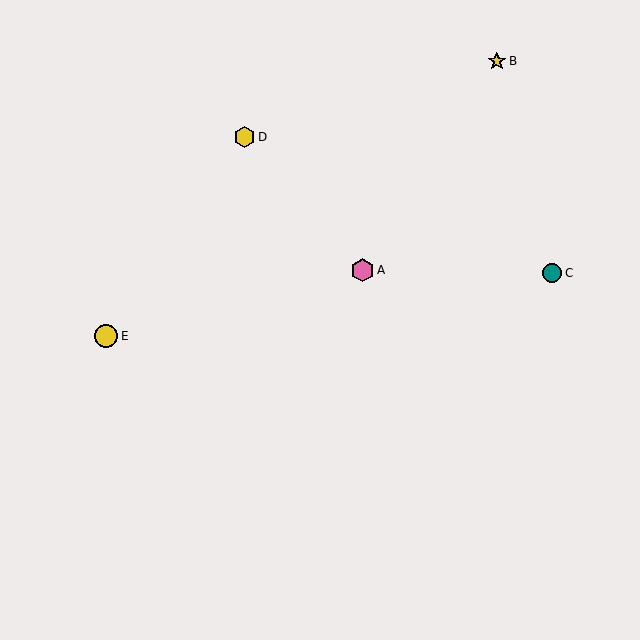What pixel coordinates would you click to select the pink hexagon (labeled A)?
Click at (362, 270) to select the pink hexagon A.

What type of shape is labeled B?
Shape B is a yellow star.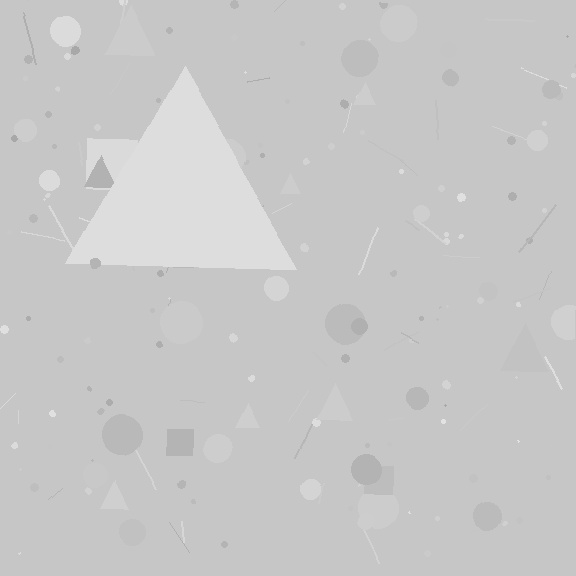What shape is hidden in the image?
A triangle is hidden in the image.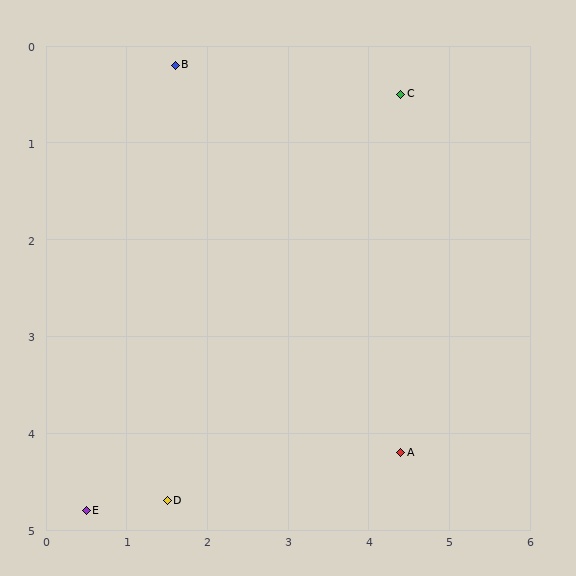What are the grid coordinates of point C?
Point C is at approximately (4.4, 0.5).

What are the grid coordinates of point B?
Point B is at approximately (1.6, 0.2).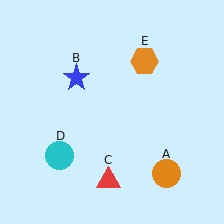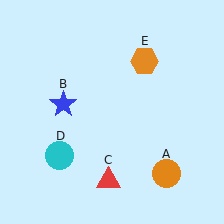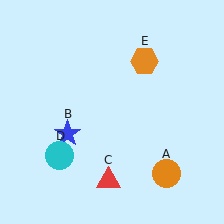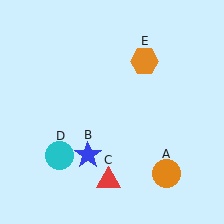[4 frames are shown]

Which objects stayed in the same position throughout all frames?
Orange circle (object A) and red triangle (object C) and cyan circle (object D) and orange hexagon (object E) remained stationary.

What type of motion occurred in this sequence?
The blue star (object B) rotated counterclockwise around the center of the scene.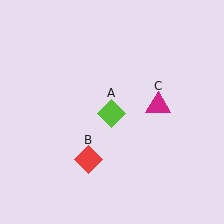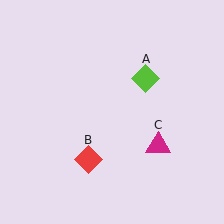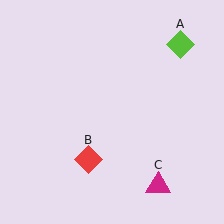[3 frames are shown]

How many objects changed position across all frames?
2 objects changed position: lime diamond (object A), magenta triangle (object C).